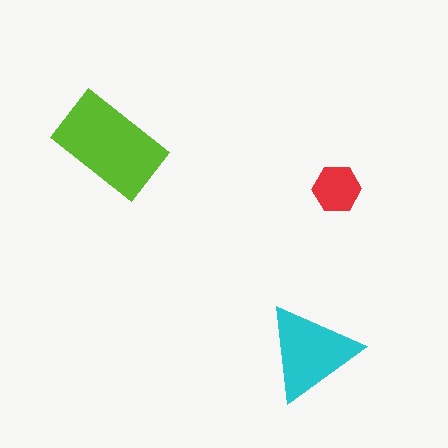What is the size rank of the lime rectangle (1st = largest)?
1st.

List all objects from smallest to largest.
The red hexagon, the cyan triangle, the lime rectangle.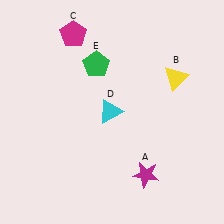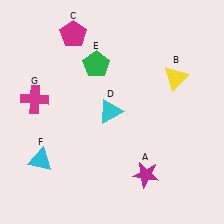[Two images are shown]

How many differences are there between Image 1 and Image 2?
There are 2 differences between the two images.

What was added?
A cyan triangle (F), a magenta cross (G) were added in Image 2.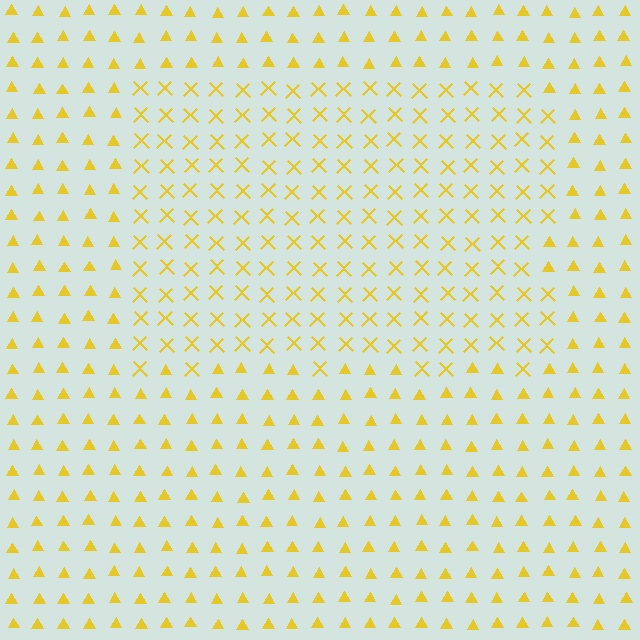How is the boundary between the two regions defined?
The boundary is defined by a change in element shape: X marks inside vs. triangles outside. All elements share the same color and spacing.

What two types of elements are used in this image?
The image uses X marks inside the rectangle region and triangles outside it.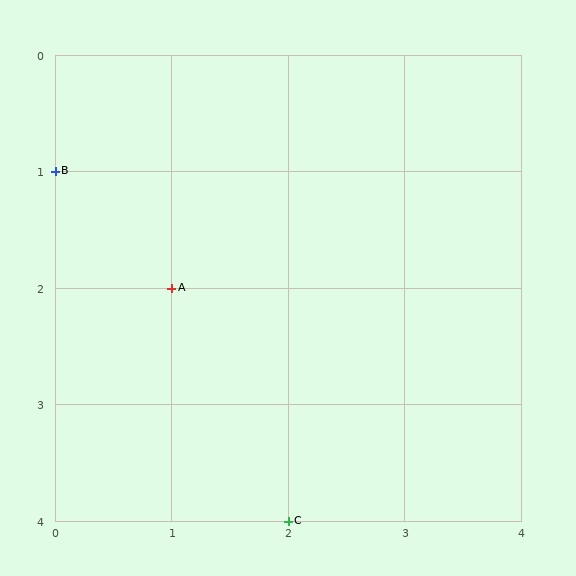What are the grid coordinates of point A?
Point A is at grid coordinates (1, 2).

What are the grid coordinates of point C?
Point C is at grid coordinates (2, 4).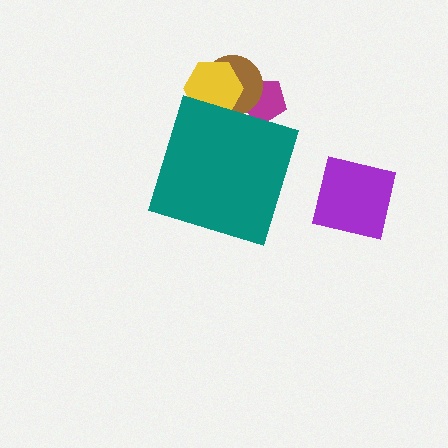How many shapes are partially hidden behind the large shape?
3 shapes are partially hidden.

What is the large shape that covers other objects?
A teal diamond.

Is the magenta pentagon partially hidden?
Yes, the magenta pentagon is partially hidden behind the teal diamond.